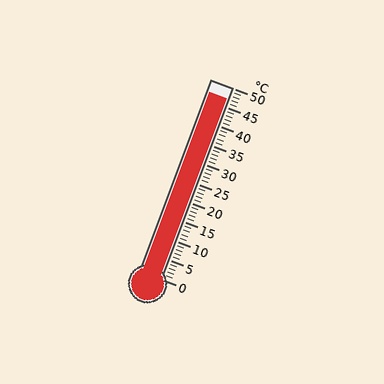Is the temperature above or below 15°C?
The temperature is above 15°C.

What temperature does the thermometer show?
The thermometer shows approximately 47°C.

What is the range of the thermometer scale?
The thermometer scale ranges from 0°C to 50°C.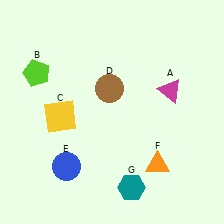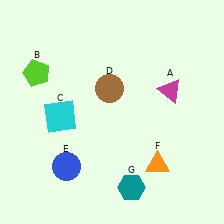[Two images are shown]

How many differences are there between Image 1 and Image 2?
There is 1 difference between the two images.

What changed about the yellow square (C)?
In Image 1, C is yellow. In Image 2, it changed to cyan.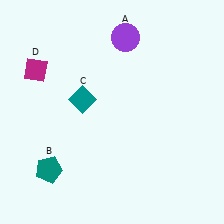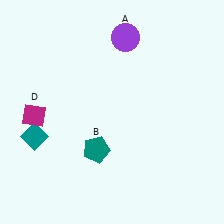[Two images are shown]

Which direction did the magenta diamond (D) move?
The magenta diamond (D) moved down.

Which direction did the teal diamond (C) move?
The teal diamond (C) moved left.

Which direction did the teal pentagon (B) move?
The teal pentagon (B) moved right.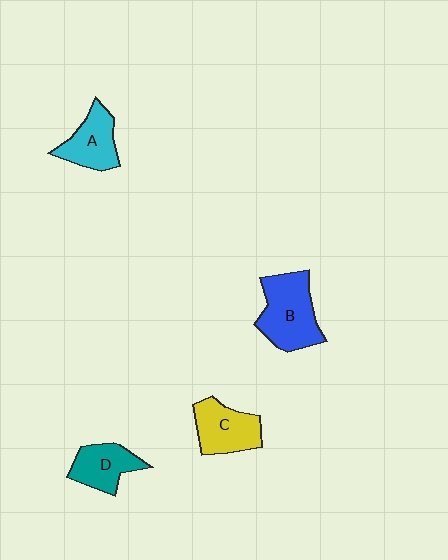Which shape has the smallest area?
Shape D (teal).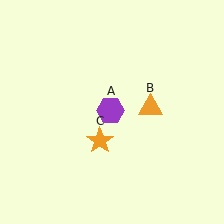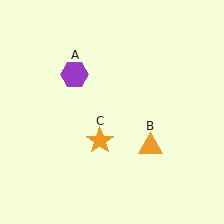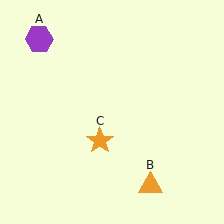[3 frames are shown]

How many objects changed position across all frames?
2 objects changed position: purple hexagon (object A), orange triangle (object B).